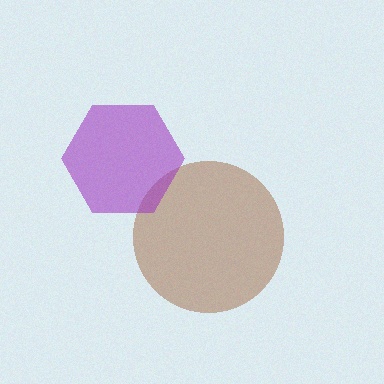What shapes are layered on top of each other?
The layered shapes are: a brown circle, a purple hexagon.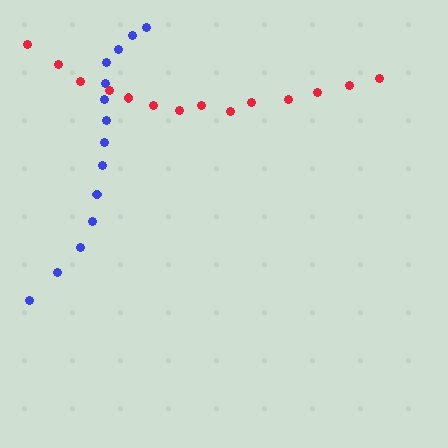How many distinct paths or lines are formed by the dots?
There are 2 distinct paths.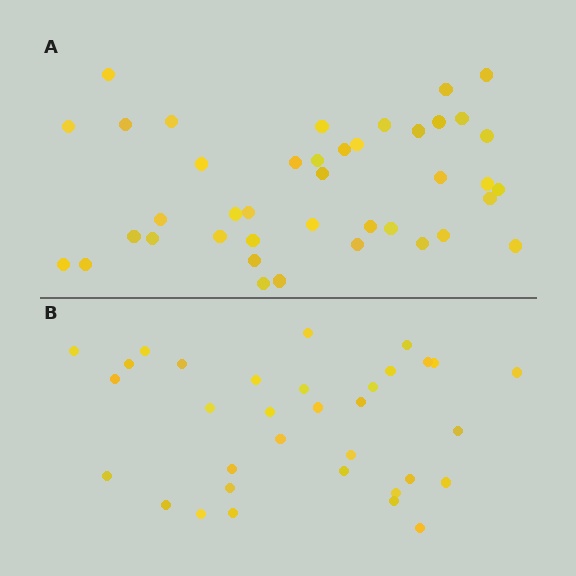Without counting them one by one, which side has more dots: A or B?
Region A (the top region) has more dots.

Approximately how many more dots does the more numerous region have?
Region A has roughly 8 or so more dots than region B.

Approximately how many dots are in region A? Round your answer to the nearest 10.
About 40 dots. (The exact count is 41, which rounds to 40.)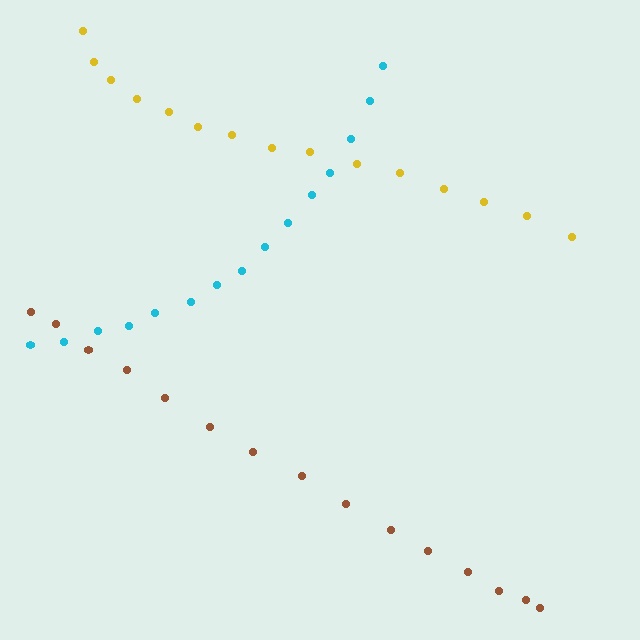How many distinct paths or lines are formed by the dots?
There are 3 distinct paths.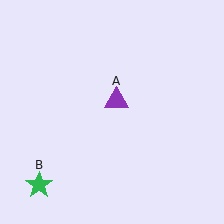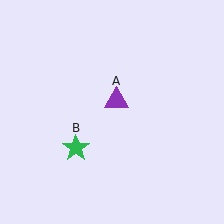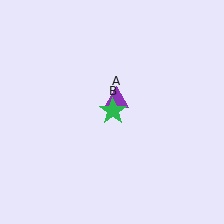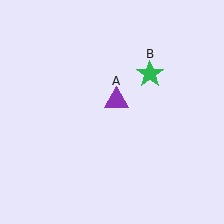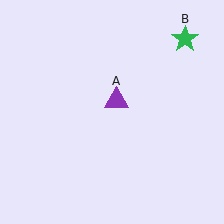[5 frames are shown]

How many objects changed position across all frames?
1 object changed position: green star (object B).